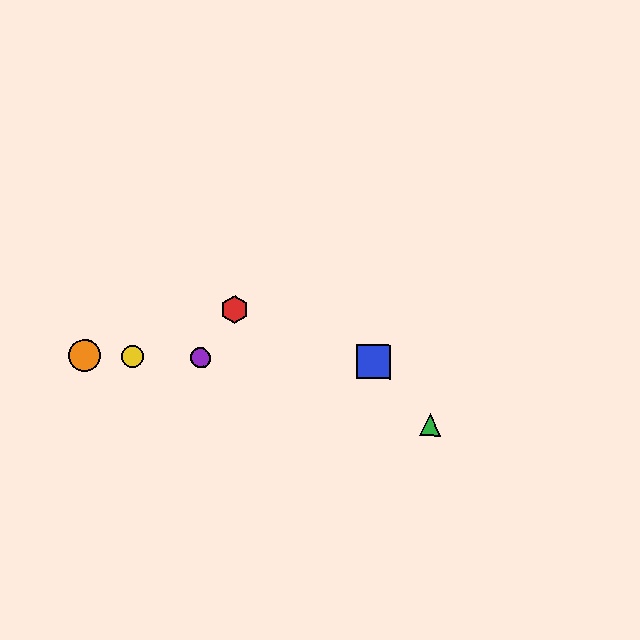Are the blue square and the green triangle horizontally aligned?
No, the blue square is at y≈361 and the green triangle is at y≈425.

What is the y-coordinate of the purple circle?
The purple circle is at y≈358.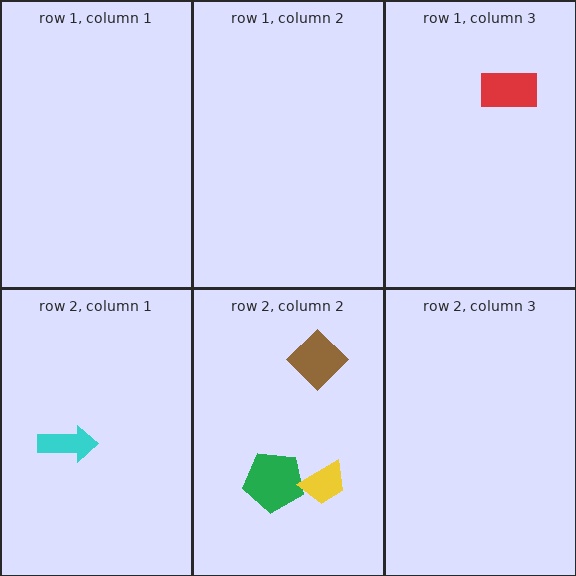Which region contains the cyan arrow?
The row 2, column 1 region.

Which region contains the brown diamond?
The row 2, column 2 region.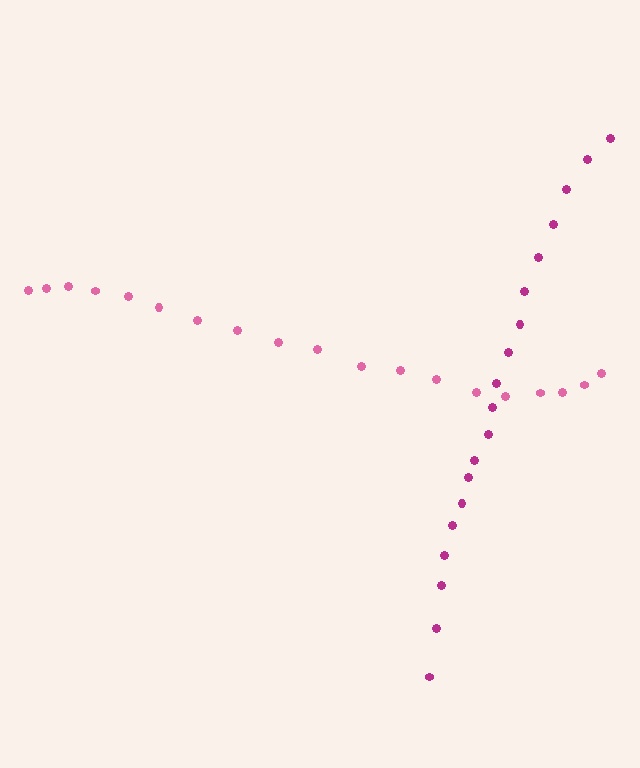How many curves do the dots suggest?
There are 2 distinct paths.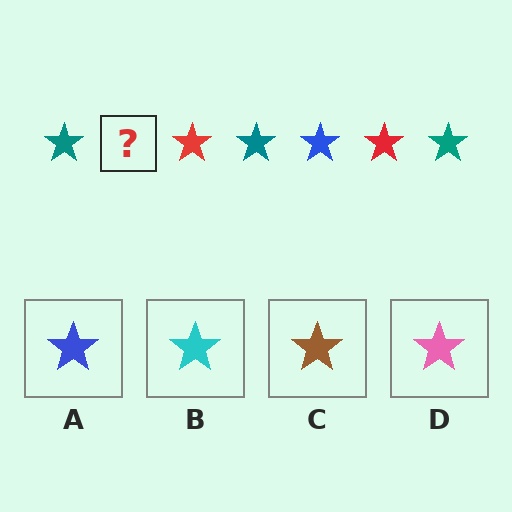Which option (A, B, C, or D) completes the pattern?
A.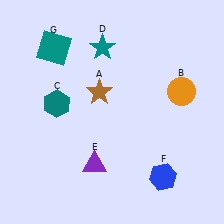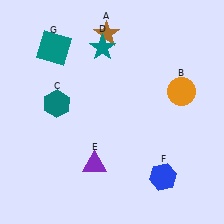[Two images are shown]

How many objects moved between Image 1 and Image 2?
1 object moved between the two images.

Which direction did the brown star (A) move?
The brown star (A) moved up.